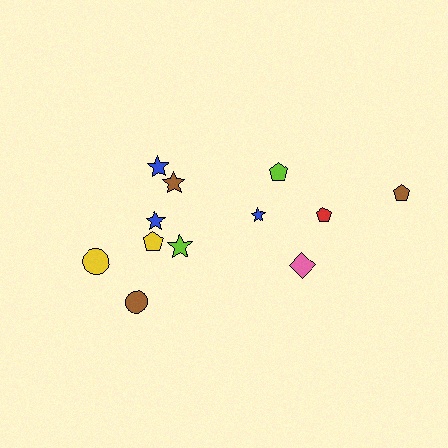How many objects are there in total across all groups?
There are 12 objects.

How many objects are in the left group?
There are 7 objects.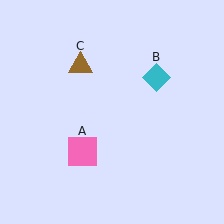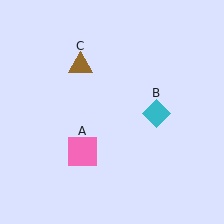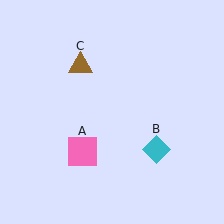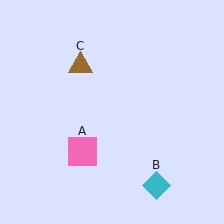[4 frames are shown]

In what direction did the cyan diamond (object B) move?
The cyan diamond (object B) moved down.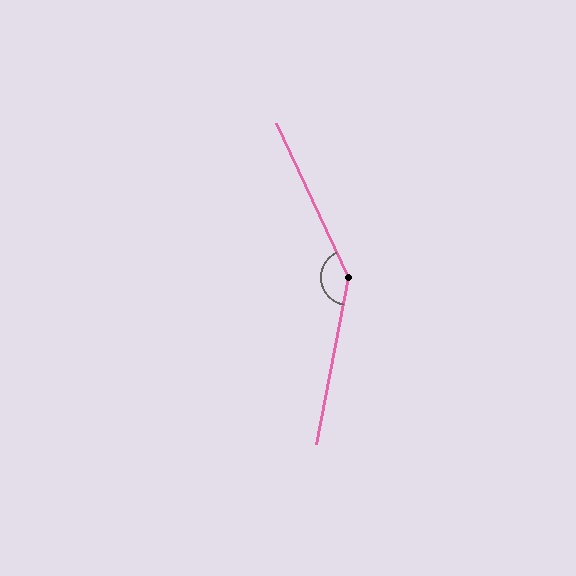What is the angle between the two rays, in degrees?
Approximately 144 degrees.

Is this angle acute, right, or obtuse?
It is obtuse.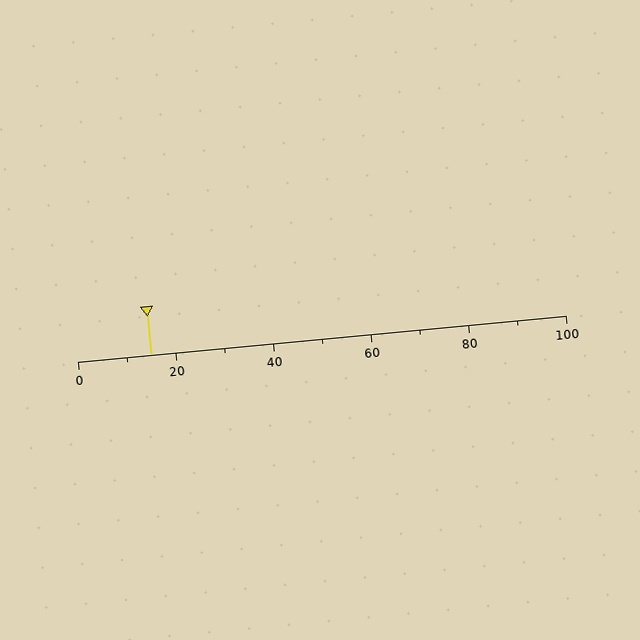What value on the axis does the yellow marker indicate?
The marker indicates approximately 15.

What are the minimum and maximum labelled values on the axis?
The axis runs from 0 to 100.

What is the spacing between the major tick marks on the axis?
The major ticks are spaced 20 apart.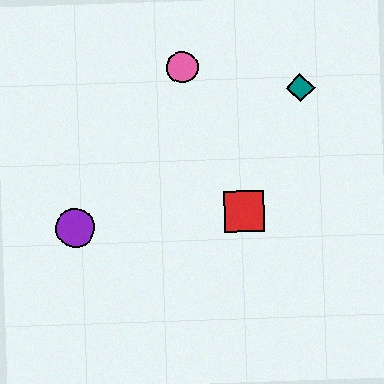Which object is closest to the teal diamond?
The pink circle is closest to the teal diamond.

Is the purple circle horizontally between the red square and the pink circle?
No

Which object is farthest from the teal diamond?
The purple circle is farthest from the teal diamond.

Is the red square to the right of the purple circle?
Yes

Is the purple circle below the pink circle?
Yes